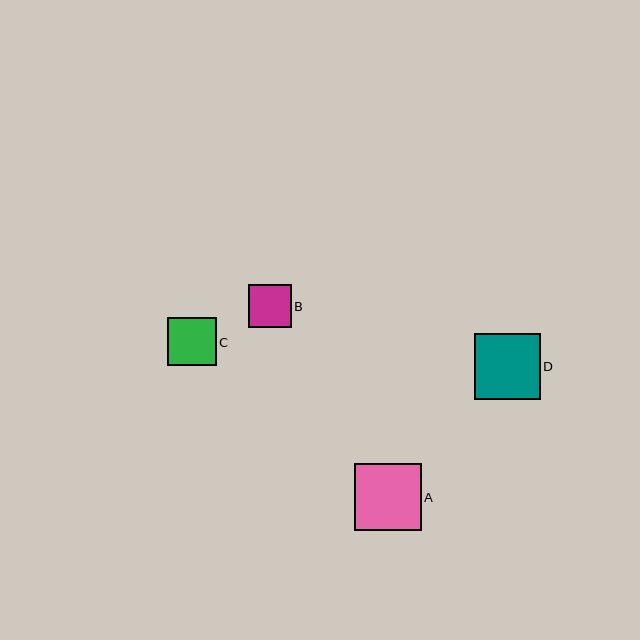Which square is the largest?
Square A is the largest with a size of approximately 67 pixels.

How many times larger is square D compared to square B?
Square D is approximately 1.5 times the size of square B.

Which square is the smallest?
Square B is the smallest with a size of approximately 43 pixels.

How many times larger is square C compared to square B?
Square C is approximately 1.1 times the size of square B.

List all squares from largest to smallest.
From largest to smallest: A, D, C, B.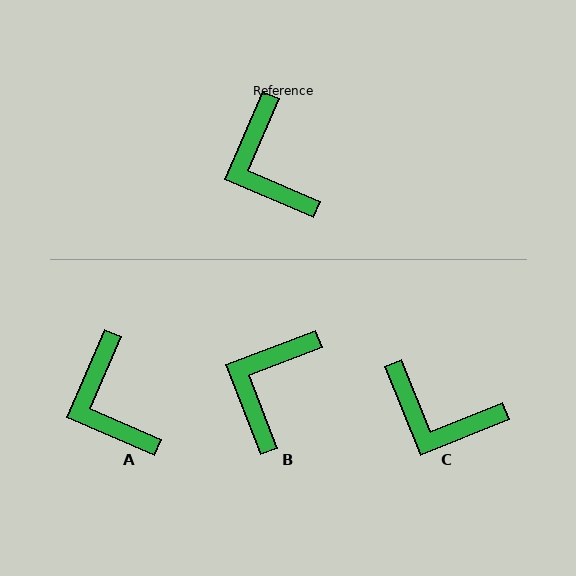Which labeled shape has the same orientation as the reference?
A.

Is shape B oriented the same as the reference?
No, it is off by about 46 degrees.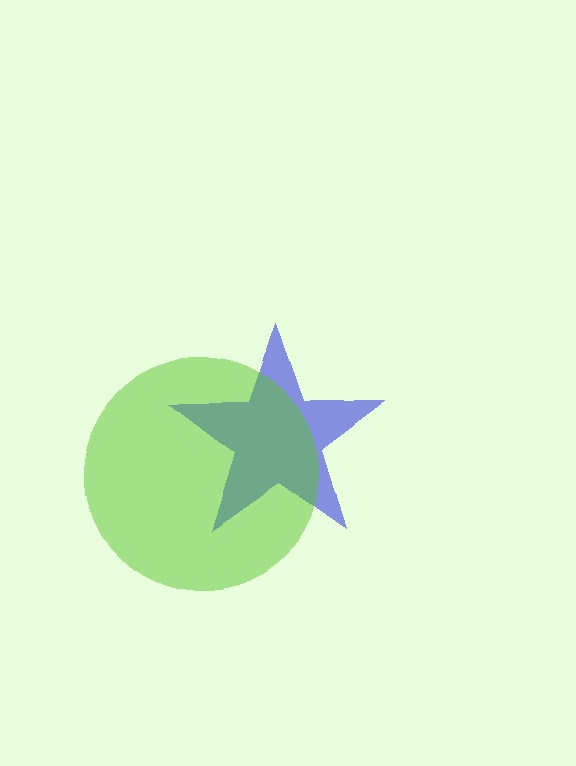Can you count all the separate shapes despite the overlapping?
Yes, there are 2 separate shapes.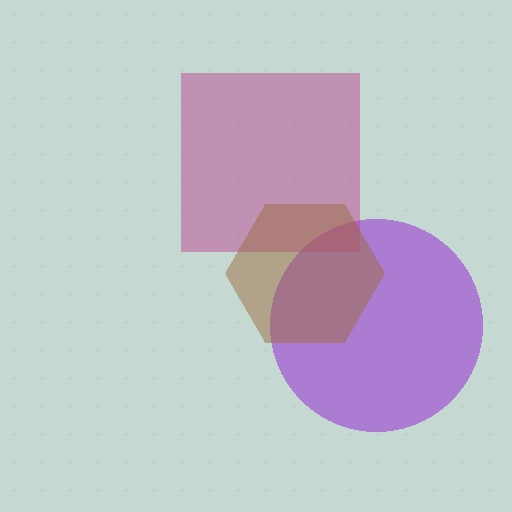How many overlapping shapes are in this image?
There are 3 overlapping shapes in the image.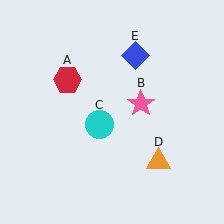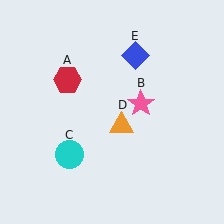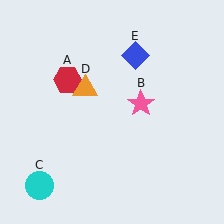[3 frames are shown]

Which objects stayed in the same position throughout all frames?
Red hexagon (object A) and pink star (object B) and blue diamond (object E) remained stationary.